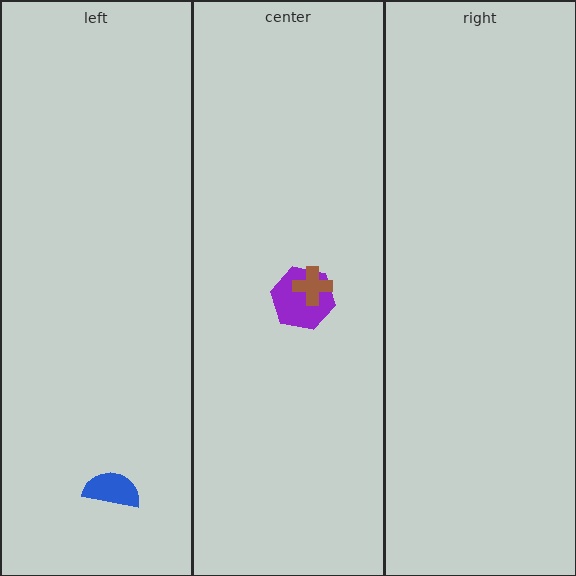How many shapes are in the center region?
2.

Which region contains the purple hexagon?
The center region.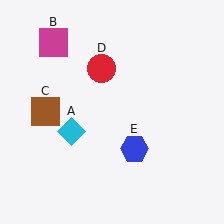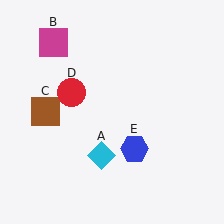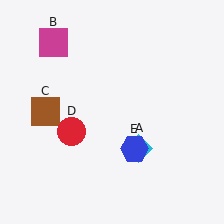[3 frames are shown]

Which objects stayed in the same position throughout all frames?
Magenta square (object B) and brown square (object C) and blue hexagon (object E) remained stationary.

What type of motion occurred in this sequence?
The cyan diamond (object A), red circle (object D) rotated counterclockwise around the center of the scene.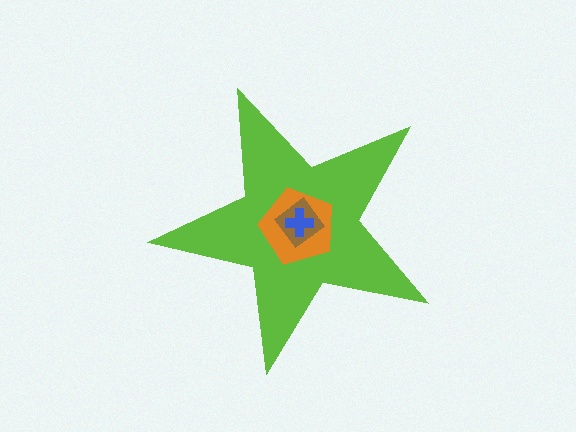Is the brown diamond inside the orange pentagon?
Yes.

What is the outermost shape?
The lime star.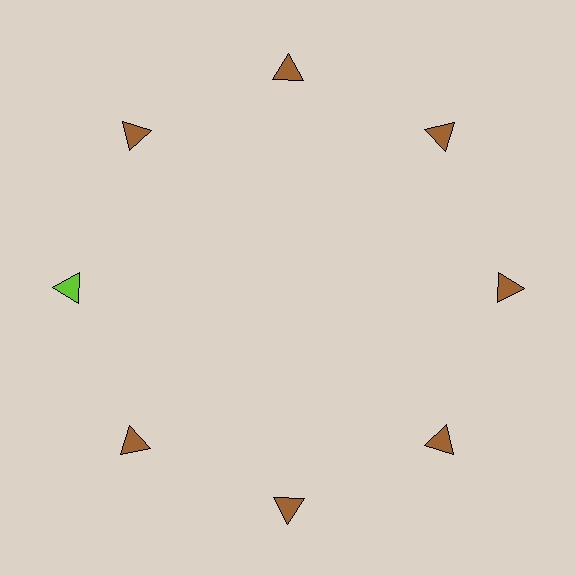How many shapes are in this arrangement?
There are 8 shapes arranged in a ring pattern.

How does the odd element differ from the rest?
It has a different color: lime instead of brown.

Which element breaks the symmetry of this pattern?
The lime triangle at roughly the 9 o'clock position breaks the symmetry. All other shapes are brown triangles.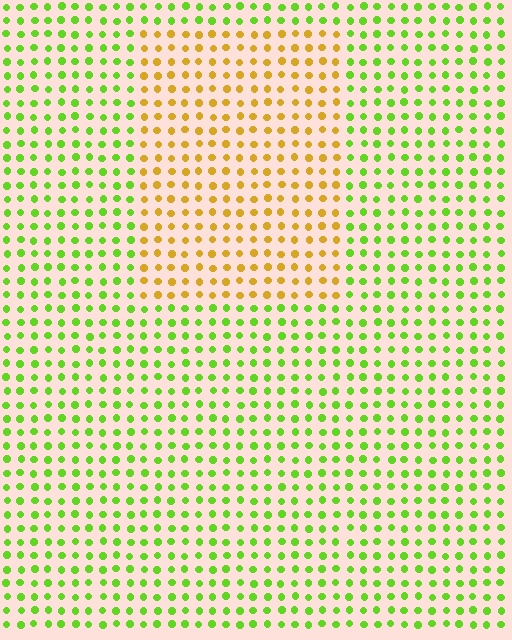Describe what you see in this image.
The image is filled with small lime elements in a uniform arrangement. A rectangle-shaped region is visible where the elements are tinted to a slightly different hue, forming a subtle color boundary.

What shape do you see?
I see a rectangle.